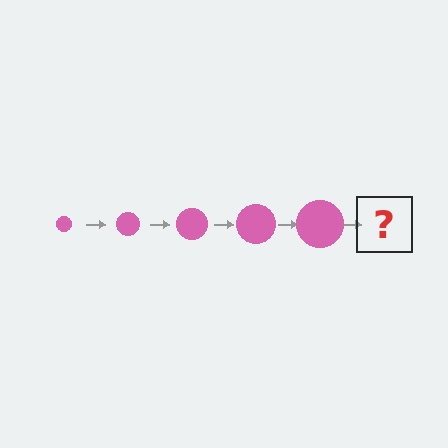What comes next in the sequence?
The next element should be a pink circle, larger than the previous one.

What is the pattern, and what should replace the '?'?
The pattern is that the circle gets progressively larger each step. The '?' should be a pink circle, larger than the previous one.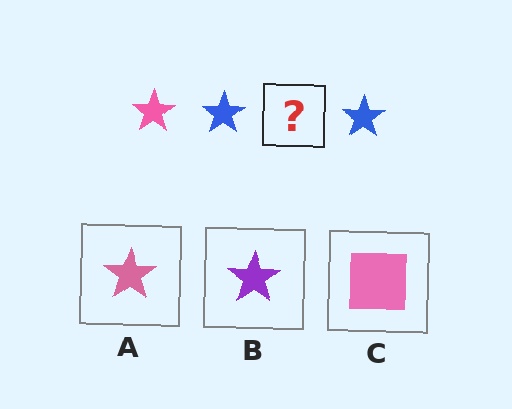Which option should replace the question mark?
Option A.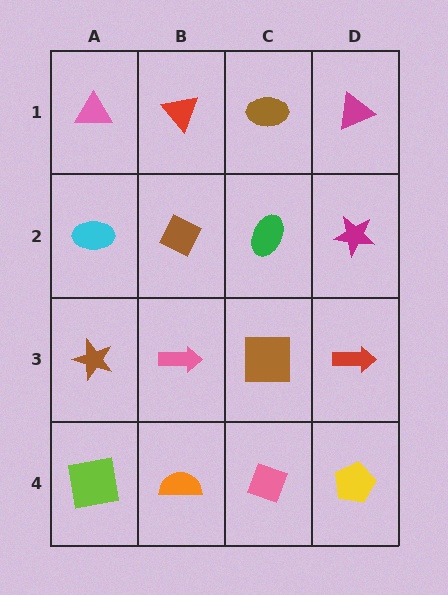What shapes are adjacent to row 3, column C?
A green ellipse (row 2, column C), a pink diamond (row 4, column C), a pink arrow (row 3, column B), a red arrow (row 3, column D).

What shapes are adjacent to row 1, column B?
A brown diamond (row 2, column B), a pink triangle (row 1, column A), a brown ellipse (row 1, column C).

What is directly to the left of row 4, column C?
An orange semicircle.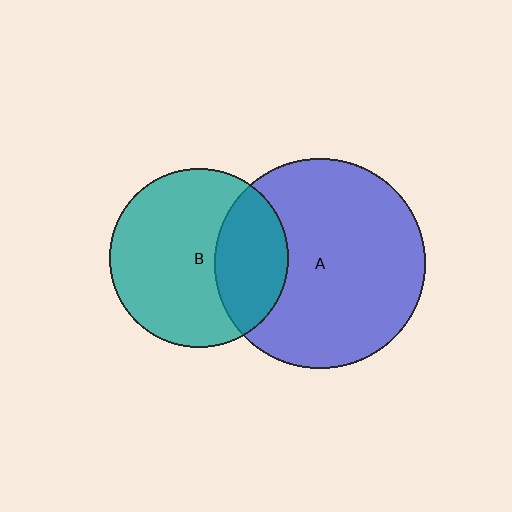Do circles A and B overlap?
Yes.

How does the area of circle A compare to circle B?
Approximately 1.4 times.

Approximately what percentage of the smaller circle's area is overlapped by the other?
Approximately 30%.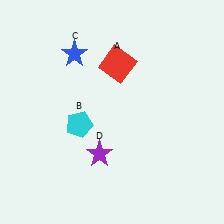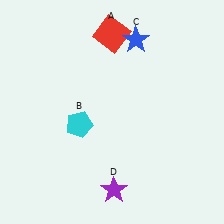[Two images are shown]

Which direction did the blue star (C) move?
The blue star (C) moved right.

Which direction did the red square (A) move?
The red square (A) moved up.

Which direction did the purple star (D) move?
The purple star (D) moved down.